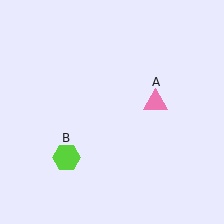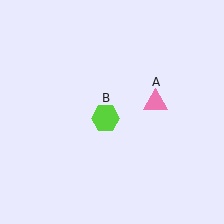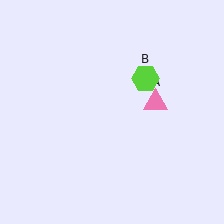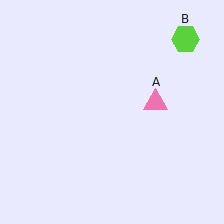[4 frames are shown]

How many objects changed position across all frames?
1 object changed position: lime hexagon (object B).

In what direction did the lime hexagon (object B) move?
The lime hexagon (object B) moved up and to the right.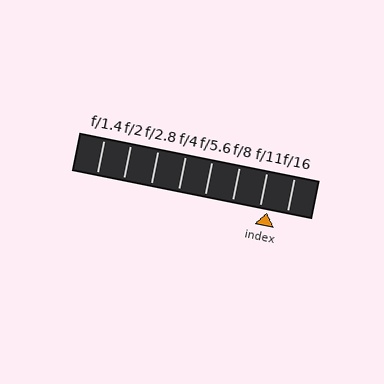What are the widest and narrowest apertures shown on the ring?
The widest aperture shown is f/1.4 and the narrowest is f/16.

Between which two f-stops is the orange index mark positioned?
The index mark is between f/11 and f/16.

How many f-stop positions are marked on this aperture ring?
There are 8 f-stop positions marked.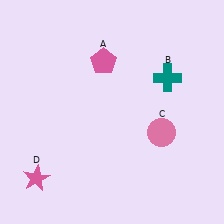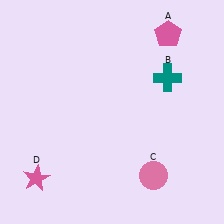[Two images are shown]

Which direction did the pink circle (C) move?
The pink circle (C) moved down.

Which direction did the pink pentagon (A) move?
The pink pentagon (A) moved right.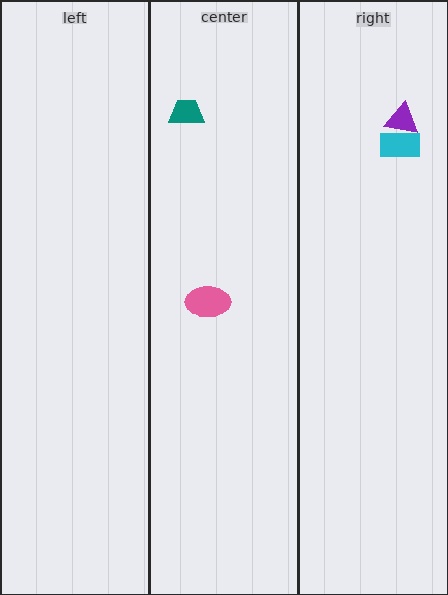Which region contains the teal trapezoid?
The center region.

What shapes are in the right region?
The purple triangle, the cyan rectangle.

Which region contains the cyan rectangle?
The right region.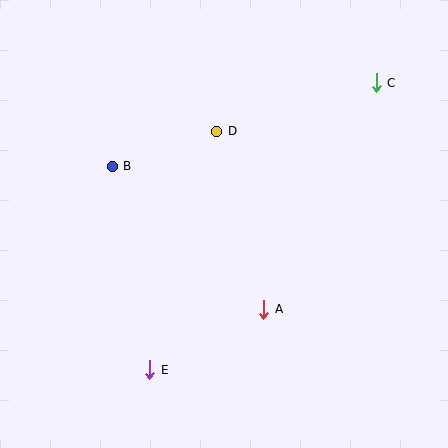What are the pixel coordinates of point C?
Point C is at (376, 83).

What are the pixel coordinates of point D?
Point D is at (217, 131).